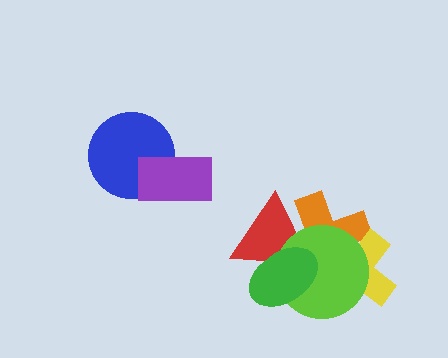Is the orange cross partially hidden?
Yes, it is partially covered by another shape.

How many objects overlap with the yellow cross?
3 objects overlap with the yellow cross.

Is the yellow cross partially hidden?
Yes, it is partially covered by another shape.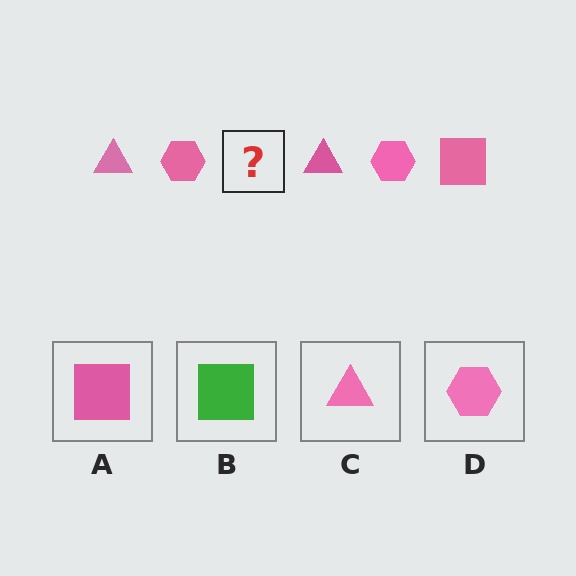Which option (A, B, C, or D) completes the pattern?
A.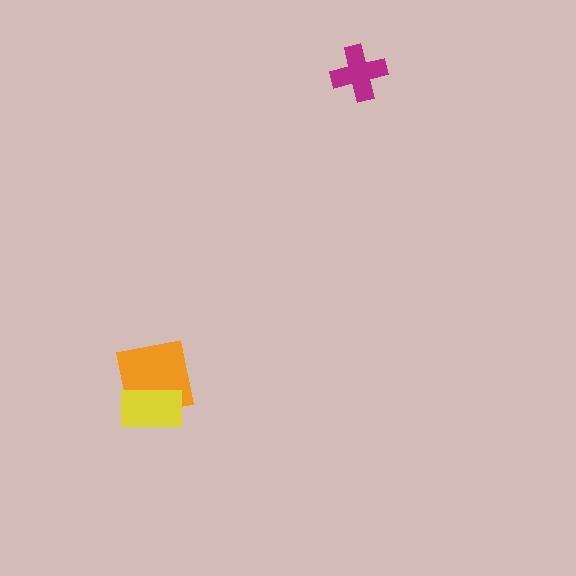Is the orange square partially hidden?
Yes, it is partially covered by another shape.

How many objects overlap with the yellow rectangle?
1 object overlaps with the yellow rectangle.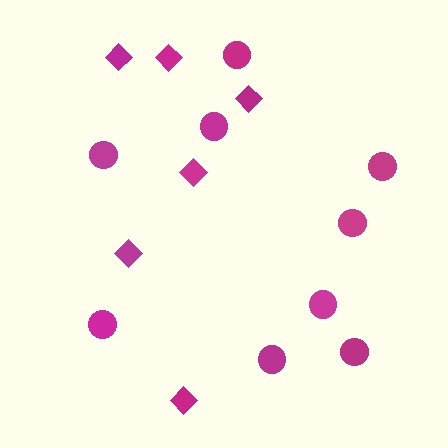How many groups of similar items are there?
There are 2 groups: one group of circles (9) and one group of diamonds (6).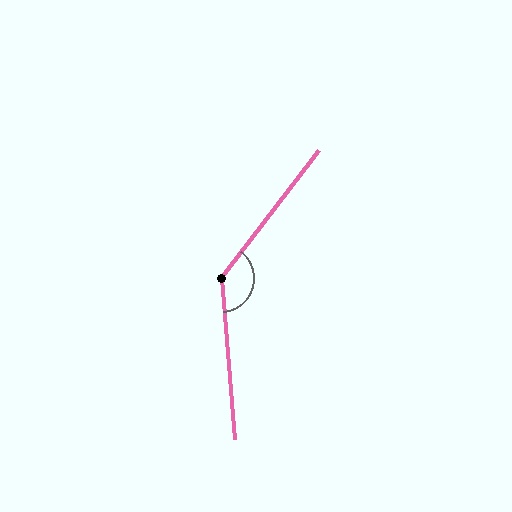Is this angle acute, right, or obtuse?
It is obtuse.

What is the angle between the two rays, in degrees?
Approximately 138 degrees.